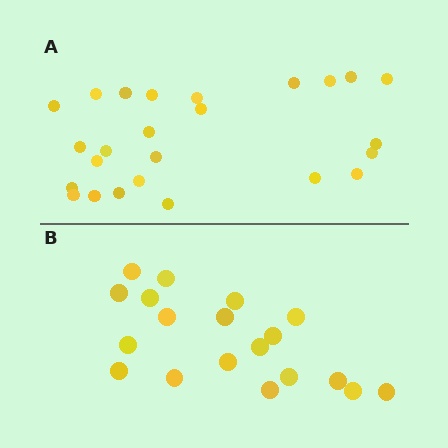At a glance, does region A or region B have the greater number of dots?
Region A (the top region) has more dots.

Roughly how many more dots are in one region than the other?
Region A has about 6 more dots than region B.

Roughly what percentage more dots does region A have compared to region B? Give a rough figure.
About 30% more.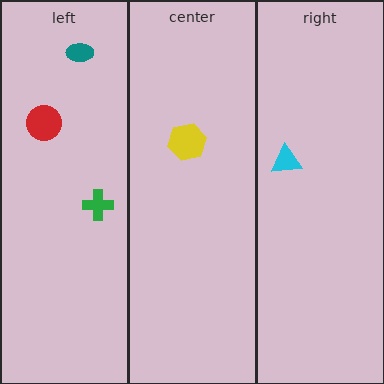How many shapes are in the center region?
1.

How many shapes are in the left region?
3.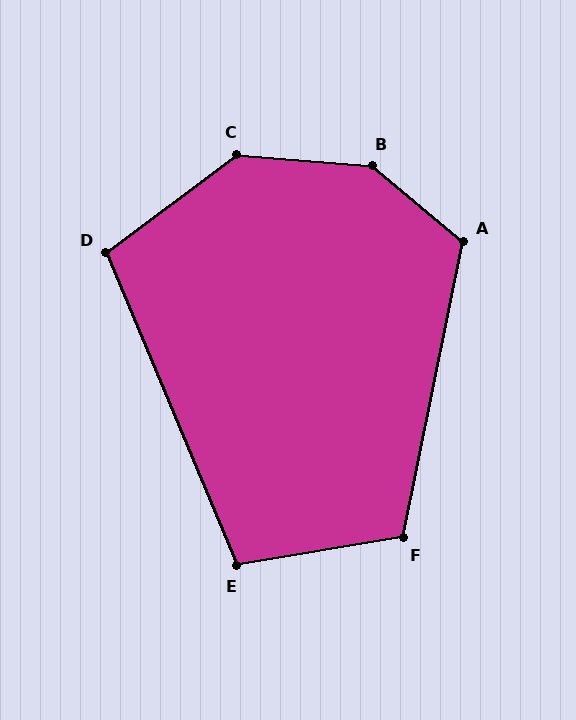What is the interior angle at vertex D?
Approximately 104 degrees (obtuse).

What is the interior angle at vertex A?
Approximately 118 degrees (obtuse).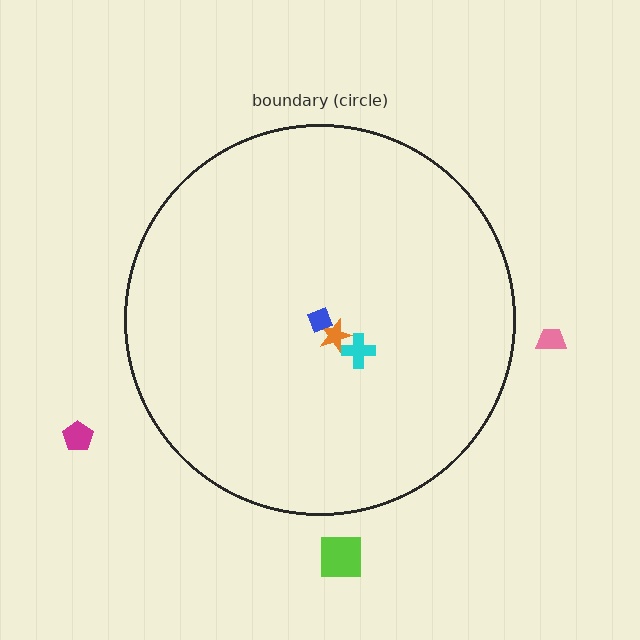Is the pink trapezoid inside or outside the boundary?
Outside.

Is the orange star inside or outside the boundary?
Inside.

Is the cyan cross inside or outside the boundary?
Inside.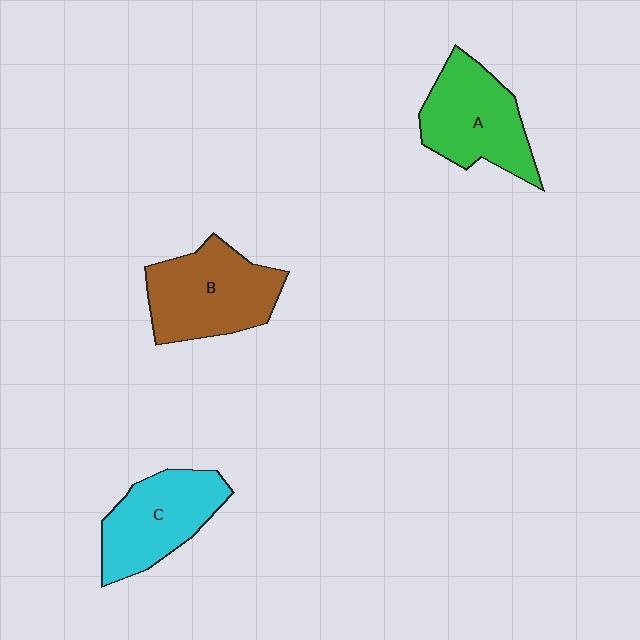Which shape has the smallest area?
Shape C (cyan).